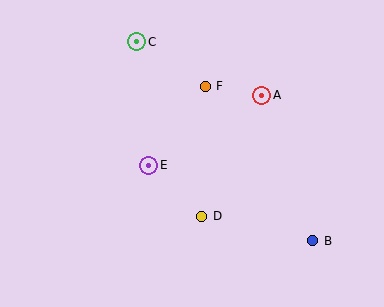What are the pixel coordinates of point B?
Point B is at (313, 241).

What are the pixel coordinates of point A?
Point A is at (262, 95).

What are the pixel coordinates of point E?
Point E is at (149, 165).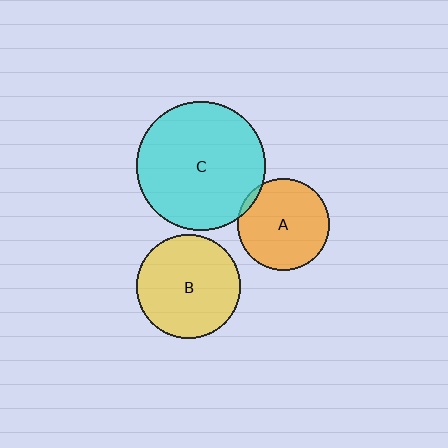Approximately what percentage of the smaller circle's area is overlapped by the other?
Approximately 5%.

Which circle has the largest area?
Circle C (cyan).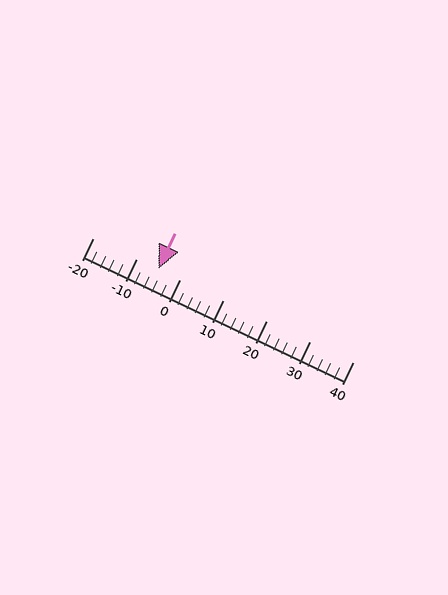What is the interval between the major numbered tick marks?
The major tick marks are spaced 10 units apart.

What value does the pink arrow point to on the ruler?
The pink arrow points to approximately -5.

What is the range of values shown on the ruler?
The ruler shows values from -20 to 40.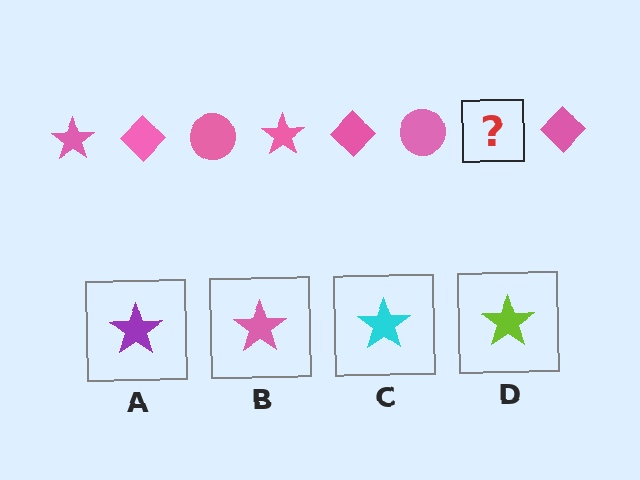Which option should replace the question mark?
Option B.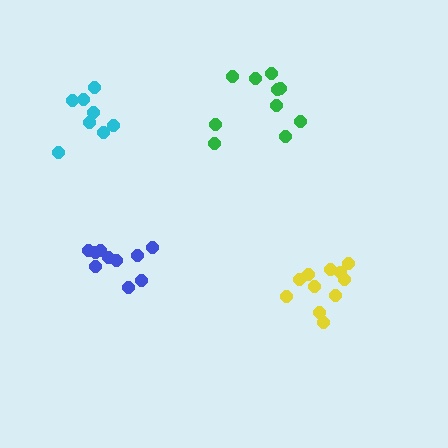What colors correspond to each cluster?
The clusters are colored: yellow, blue, green, cyan.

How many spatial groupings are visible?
There are 4 spatial groupings.